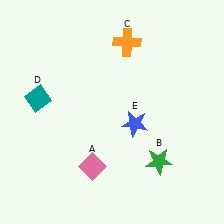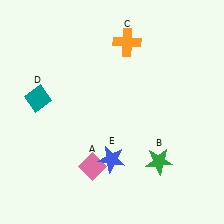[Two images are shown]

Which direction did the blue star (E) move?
The blue star (E) moved down.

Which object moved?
The blue star (E) moved down.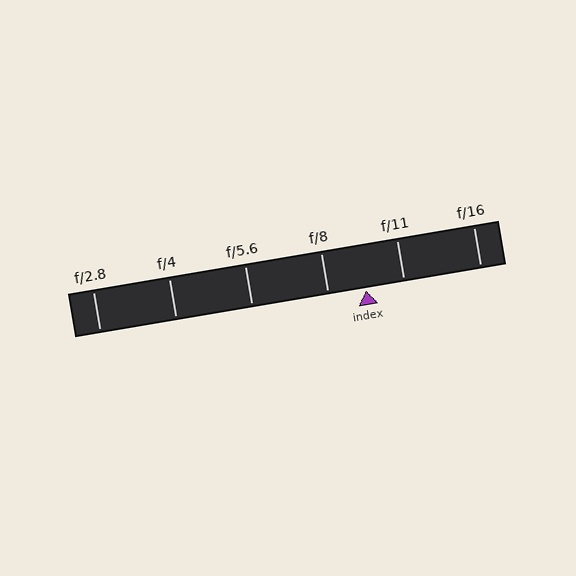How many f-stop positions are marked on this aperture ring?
There are 6 f-stop positions marked.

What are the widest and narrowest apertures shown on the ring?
The widest aperture shown is f/2.8 and the narrowest is f/16.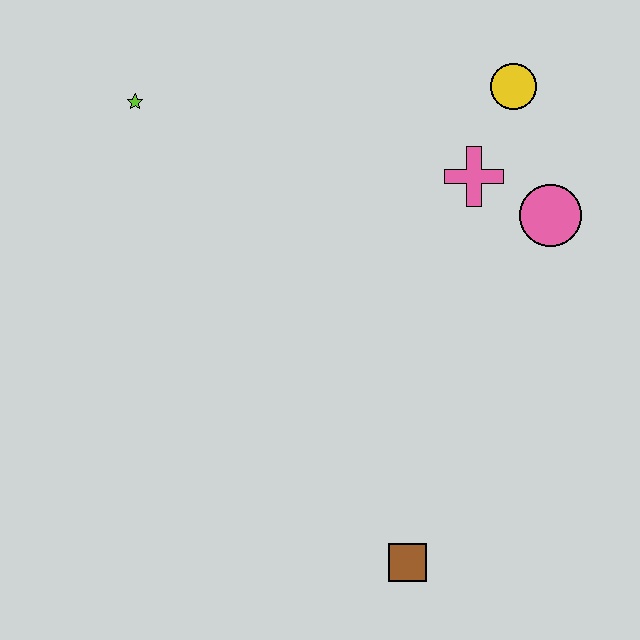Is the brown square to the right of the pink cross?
No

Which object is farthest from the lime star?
The brown square is farthest from the lime star.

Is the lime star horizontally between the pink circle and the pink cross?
No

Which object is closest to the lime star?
The pink cross is closest to the lime star.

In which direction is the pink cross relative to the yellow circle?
The pink cross is below the yellow circle.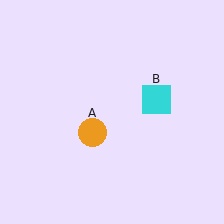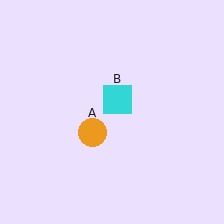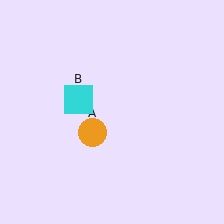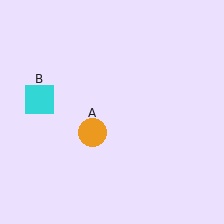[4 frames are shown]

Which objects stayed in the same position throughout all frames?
Orange circle (object A) remained stationary.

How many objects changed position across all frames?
1 object changed position: cyan square (object B).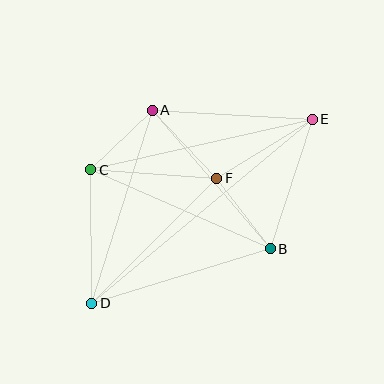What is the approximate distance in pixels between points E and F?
The distance between E and F is approximately 112 pixels.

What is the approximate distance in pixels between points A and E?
The distance between A and E is approximately 160 pixels.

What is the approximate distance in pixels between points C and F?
The distance between C and F is approximately 126 pixels.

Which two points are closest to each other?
Points A and C are closest to each other.